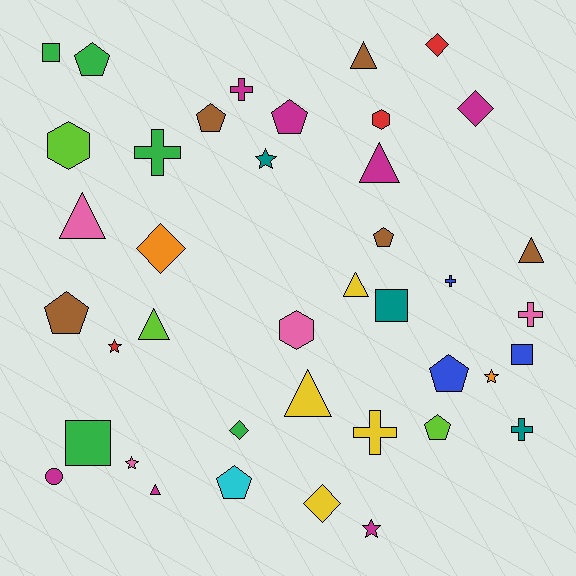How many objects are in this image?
There are 40 objects.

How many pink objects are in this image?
There are 4 pink objects.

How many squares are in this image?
There are 4 squares.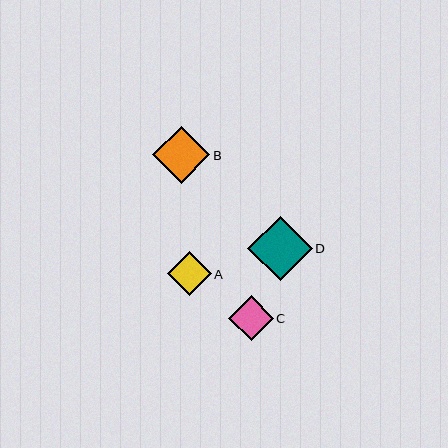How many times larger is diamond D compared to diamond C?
Diamond D is approximately 1.4 times the size of diamond C.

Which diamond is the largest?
Diamond D is the largest with a size of approximately 65 pixels.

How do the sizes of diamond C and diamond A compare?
Diamond C and diamond A are approximately the same size.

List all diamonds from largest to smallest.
From largest to smallest: D, B, C, A.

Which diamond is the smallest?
Diamond A is the smallest with a size of approximately 44 pixels.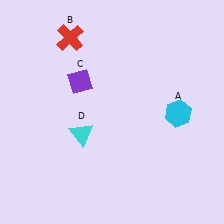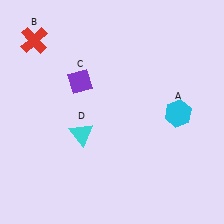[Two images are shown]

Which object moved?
The red cross (B) moved left.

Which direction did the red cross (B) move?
The red cross (B) moved left.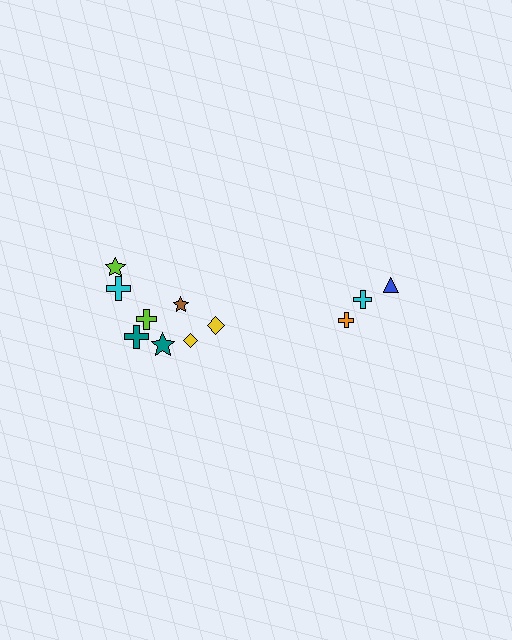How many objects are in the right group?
There are 3 objects.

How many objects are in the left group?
There are 8 objects.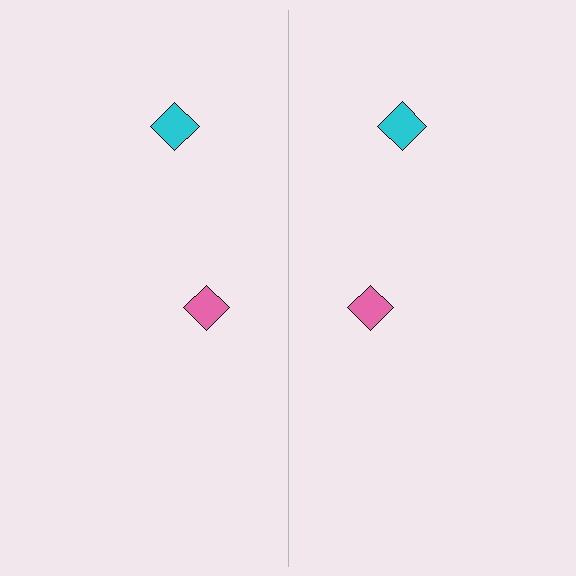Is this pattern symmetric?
Yes, this pattern has bilateral (reflection) symmetry.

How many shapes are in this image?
There are 4 shapes in this image.